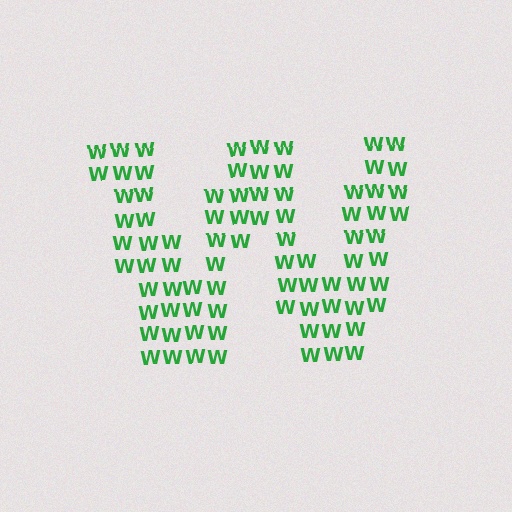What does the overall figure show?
The overall figure shows the letter W.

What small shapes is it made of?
It is made of small letter W's.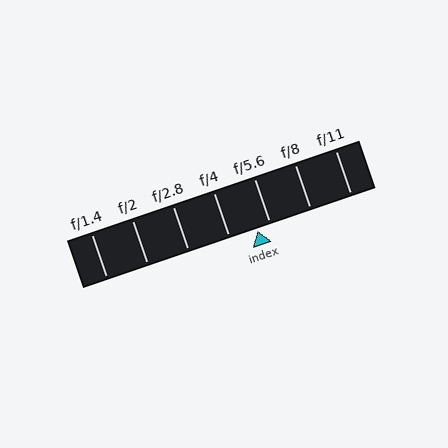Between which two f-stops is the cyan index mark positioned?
The index mark is between f/4 and f/5.6.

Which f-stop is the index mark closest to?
The index mark is closest to f/5.6.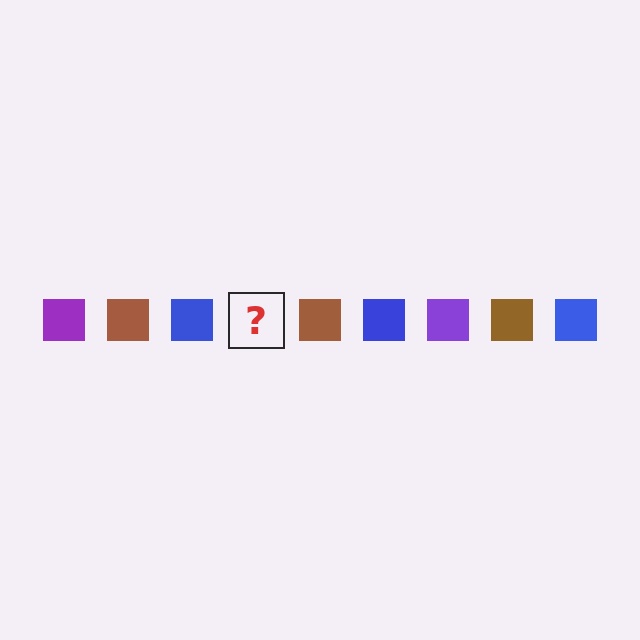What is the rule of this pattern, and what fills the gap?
The rule is that the pattern cycles through purple, brown, blue squares. The gap should be filled with a purple square.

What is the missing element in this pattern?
The missing element is a purple square.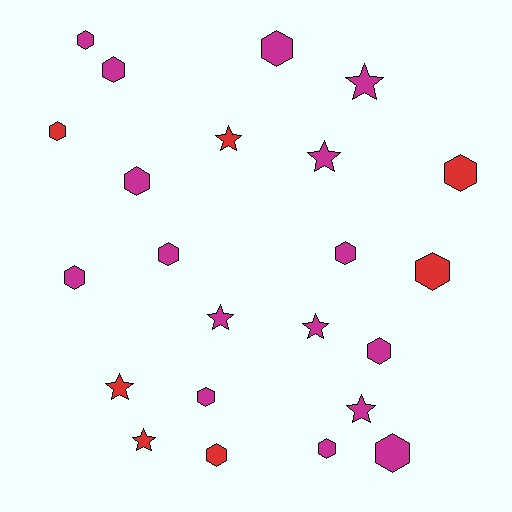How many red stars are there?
There are 3 red stars.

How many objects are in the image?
There are 23 objects.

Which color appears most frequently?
Magenta, with 16 objects.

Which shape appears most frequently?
Hexagon, with 15 objects.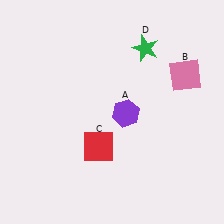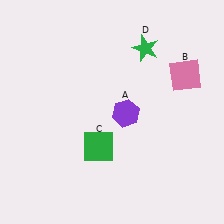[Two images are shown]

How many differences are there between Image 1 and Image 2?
There is 1 difference between the two images.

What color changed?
The square (C) changed from red in Image 1 to green in Image 2.